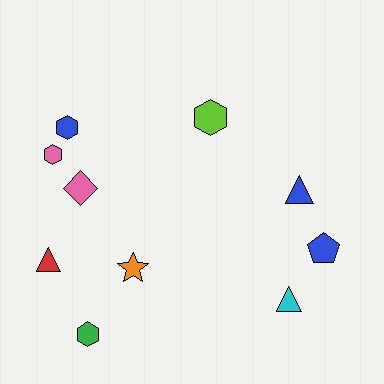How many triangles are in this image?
There are 3 triangles.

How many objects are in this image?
There are 10 objects.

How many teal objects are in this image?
There are no teal objects.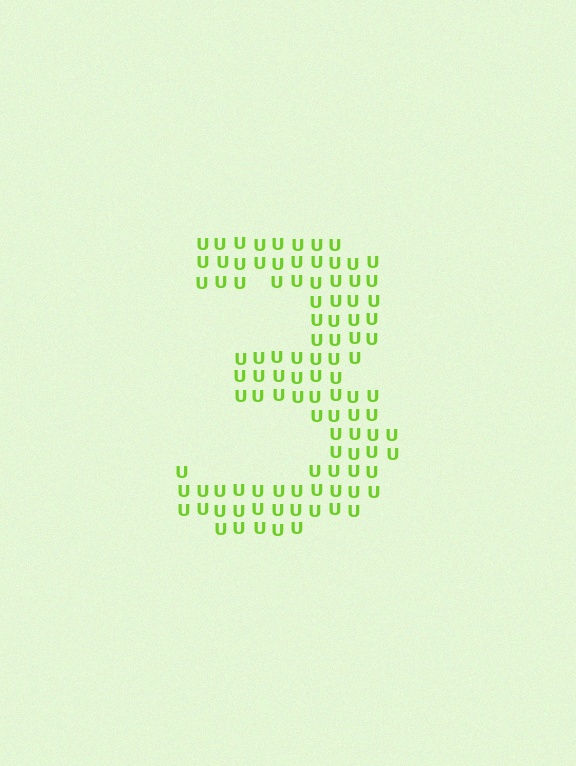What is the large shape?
The large shape is the digit 3.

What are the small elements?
The small elements are letter U's.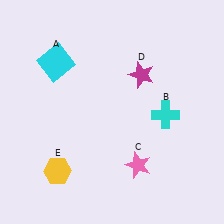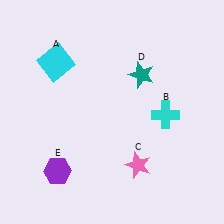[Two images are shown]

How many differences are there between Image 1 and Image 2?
There are 2 differences between the two images.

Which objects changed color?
D changed from magenta to teal. E changed from yellow to purple.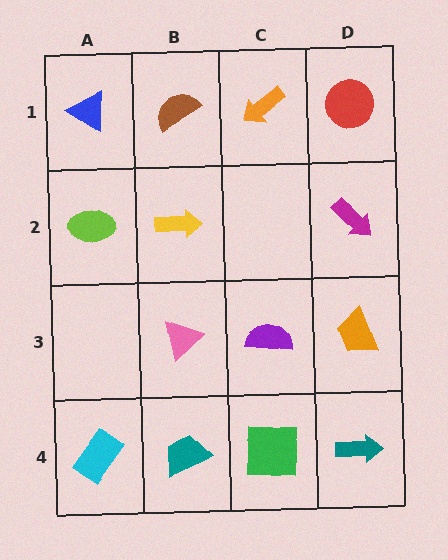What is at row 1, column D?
A red circle.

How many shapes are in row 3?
3 shapes.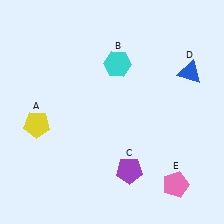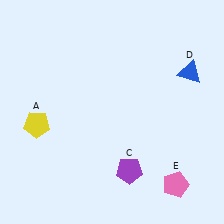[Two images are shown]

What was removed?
The cyan hexagon (B) was removed in Image 2.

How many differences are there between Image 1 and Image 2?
There is 1 difference between the two images.